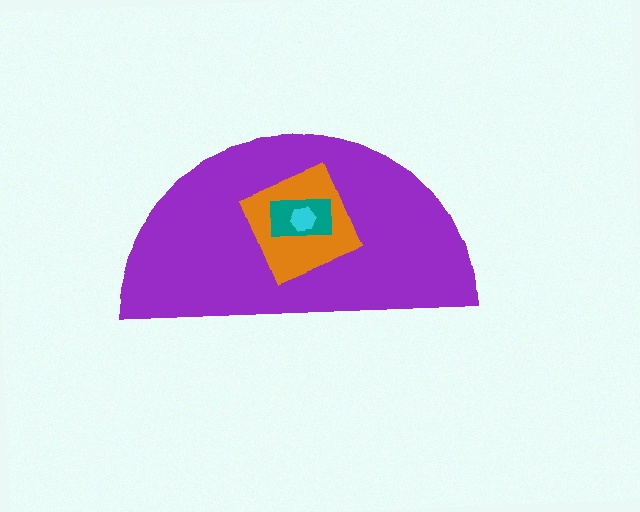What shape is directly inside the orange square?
The teal rectangle.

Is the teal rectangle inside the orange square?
Yes.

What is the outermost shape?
The purple semicircle.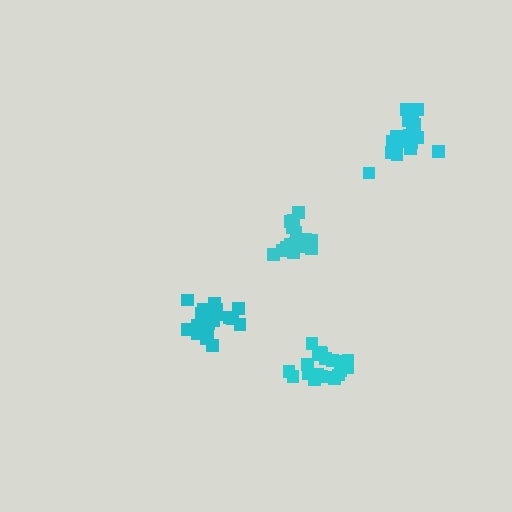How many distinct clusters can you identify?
There are 4 distinct clusters.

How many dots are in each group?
Group 1: 20 dots, Group 2: 18 dots, Group 3: 19 dots, Group 4: 18 dots (75 total).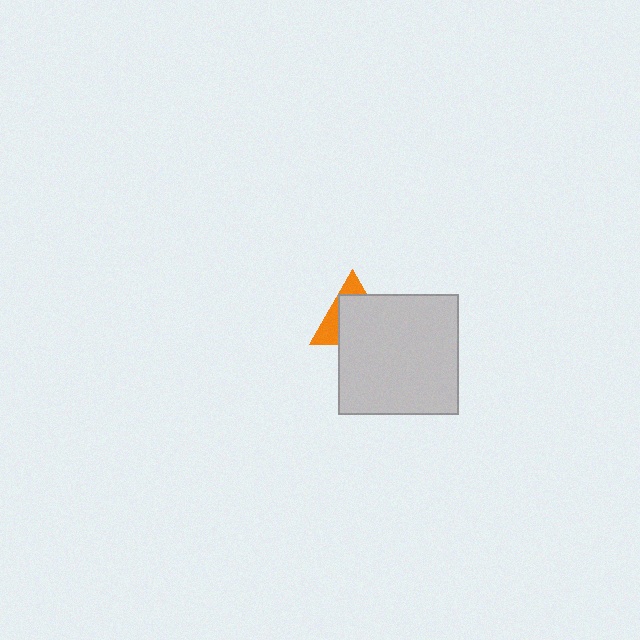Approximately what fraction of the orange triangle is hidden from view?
Roughly 68% of the orange triangle is hidden behind the light gray square.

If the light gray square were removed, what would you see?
You would see the complete orange triangle.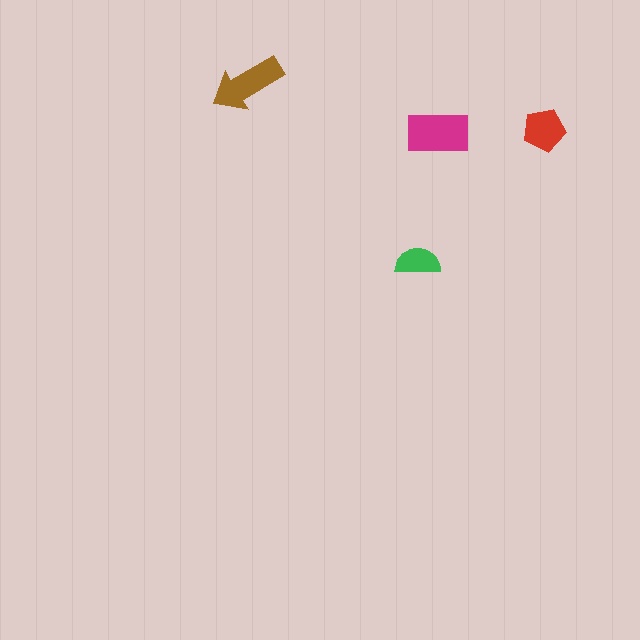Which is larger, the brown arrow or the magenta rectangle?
The magenta rectangle.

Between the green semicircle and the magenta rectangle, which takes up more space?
The magenta rectangle.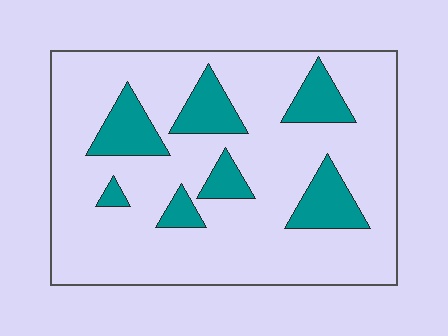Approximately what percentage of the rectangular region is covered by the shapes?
Approximately 20%.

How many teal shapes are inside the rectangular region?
7.